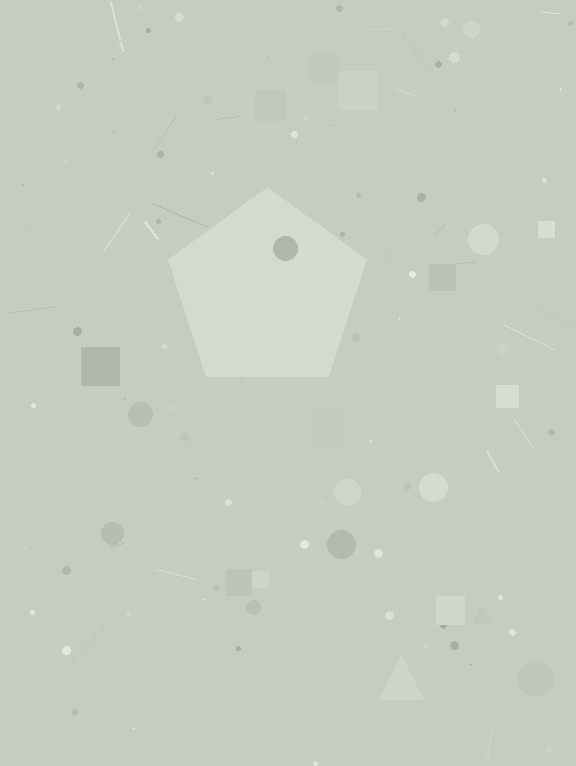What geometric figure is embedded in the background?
A pentagon is embedded in the background.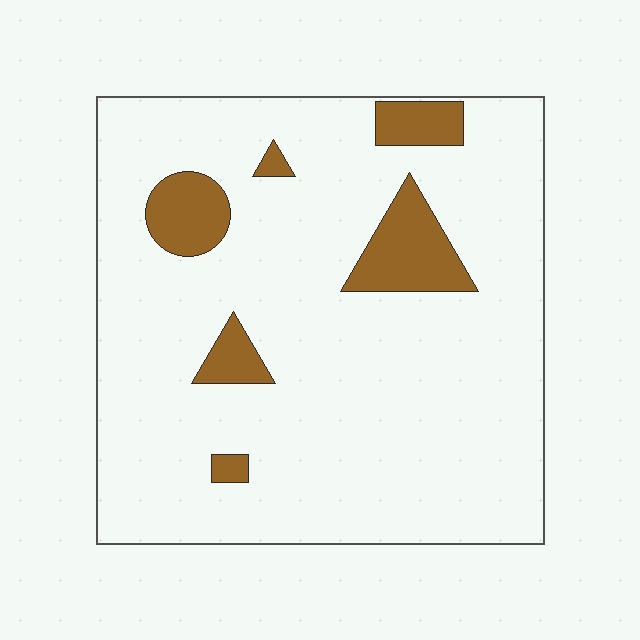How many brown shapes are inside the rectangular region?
6.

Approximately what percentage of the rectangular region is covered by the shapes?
Approximately 10%.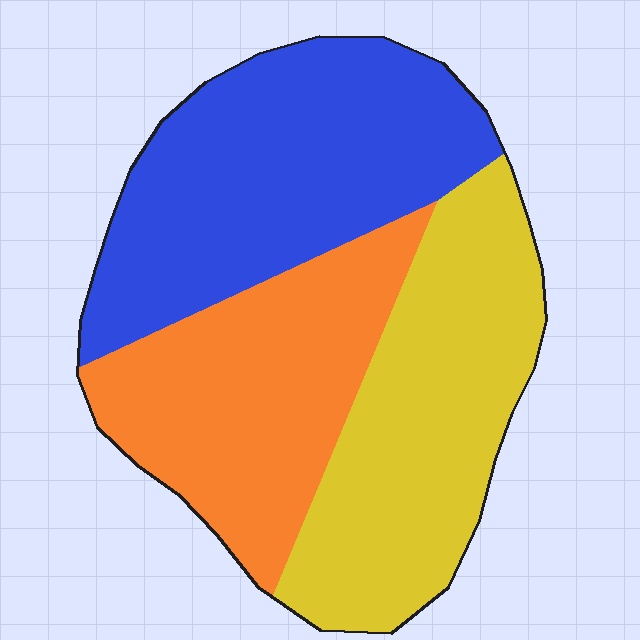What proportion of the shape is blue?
Blue covers around 35% of the shape.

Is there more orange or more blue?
Blue.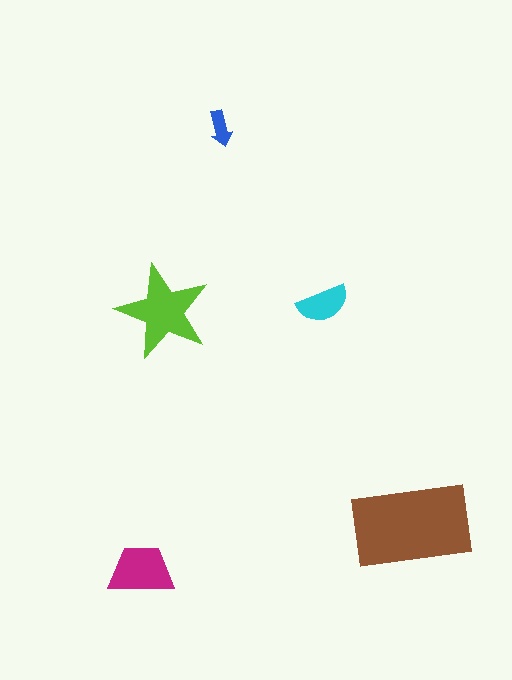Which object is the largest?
The brown rectangle.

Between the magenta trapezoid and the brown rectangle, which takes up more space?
The brown rectangle.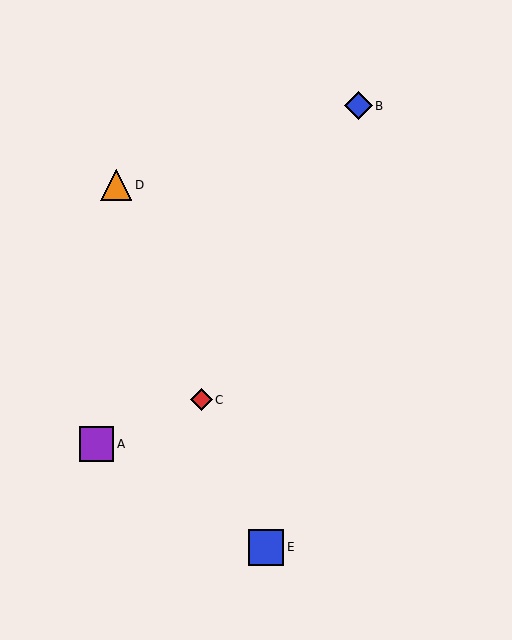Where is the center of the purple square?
The center of the purple square is at (96, 444).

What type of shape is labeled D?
Shape D is an orange triangle.